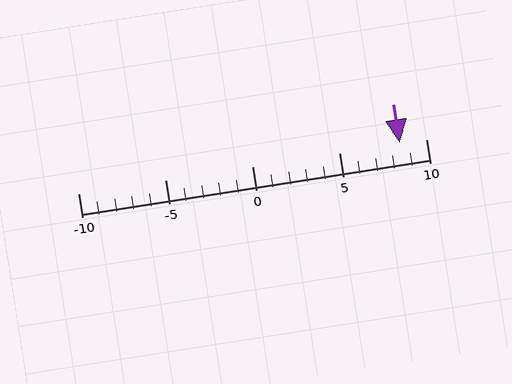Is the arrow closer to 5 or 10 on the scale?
The arrow is closer to 10.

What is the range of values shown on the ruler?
The ruler shows values from -10 to 10.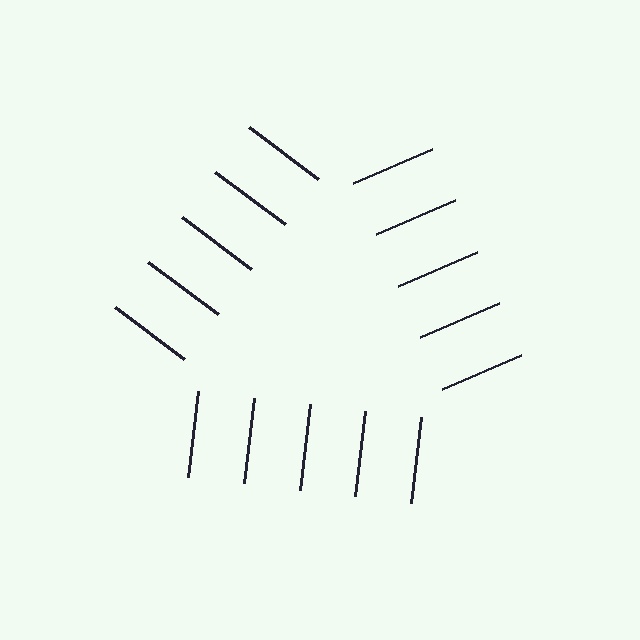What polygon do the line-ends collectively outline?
An illusory triangle — the line segments terminate on its edges but no continuous stroke is drawn.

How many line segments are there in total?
15 — 5 along each of the 3 edges.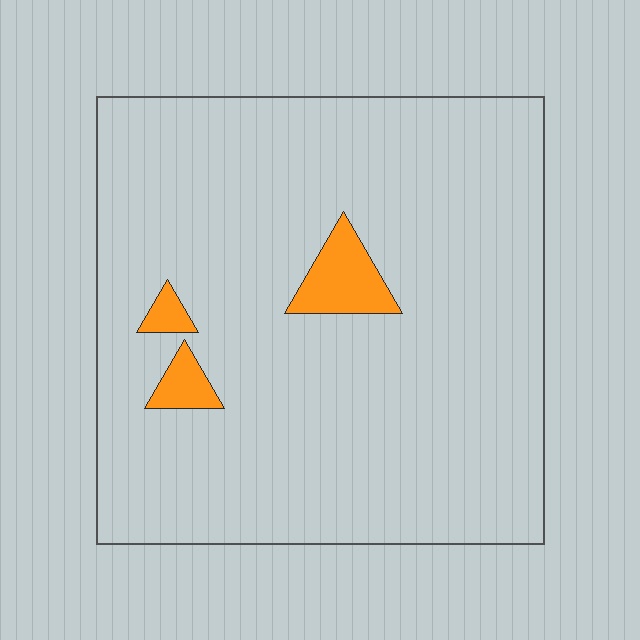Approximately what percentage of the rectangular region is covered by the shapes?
Approximately 5%.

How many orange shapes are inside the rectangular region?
3.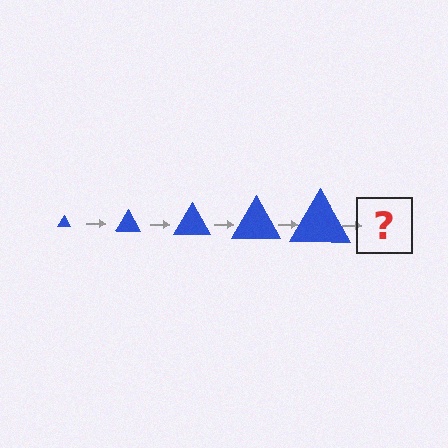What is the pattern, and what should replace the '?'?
The pattern is that the triangle gets progressively larger each step. The '?' should be a blue triangle, larger than the previous one.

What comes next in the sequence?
The next element should be a blue triangle, larger than the previous one.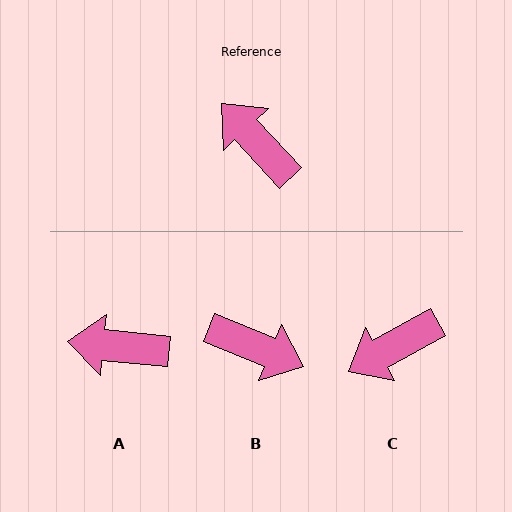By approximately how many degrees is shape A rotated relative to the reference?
Approximately 42 degrees counter-clockwise.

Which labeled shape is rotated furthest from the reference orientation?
B, about 155 degrees away.